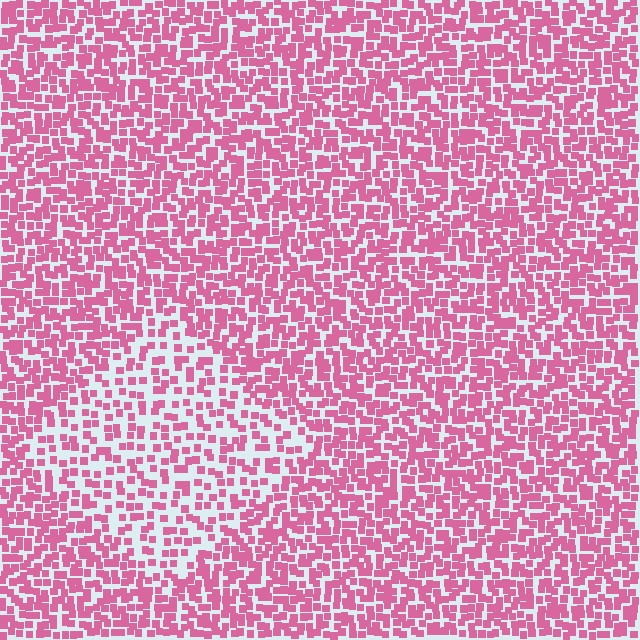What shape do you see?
I see a diamond.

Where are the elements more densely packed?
The elements are more densely packed outside the diamond boundary.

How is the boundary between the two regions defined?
The boundary is defined by a change in element density (approximately 1.8x ratio). All elements are the same color, size, and shape.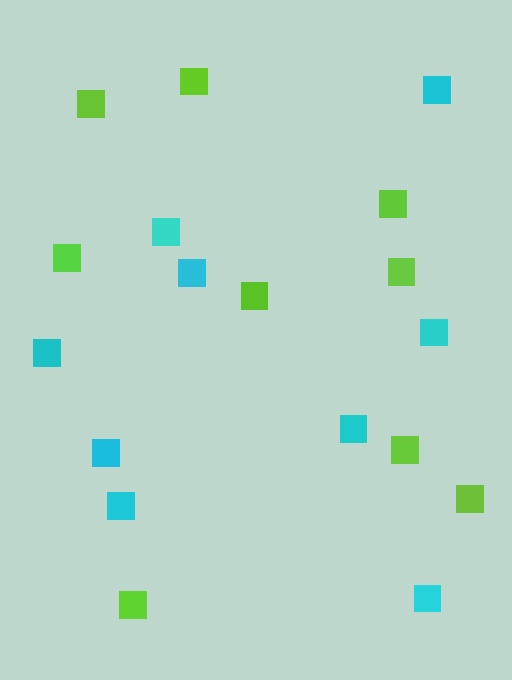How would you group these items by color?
There are 2 groups: one group of lime squares (9) and one group of cyan squares (9).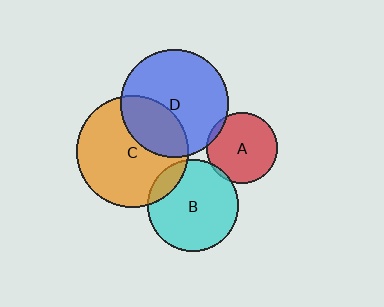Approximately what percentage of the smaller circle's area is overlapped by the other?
Approximately 5%.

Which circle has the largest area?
Circle C (orange).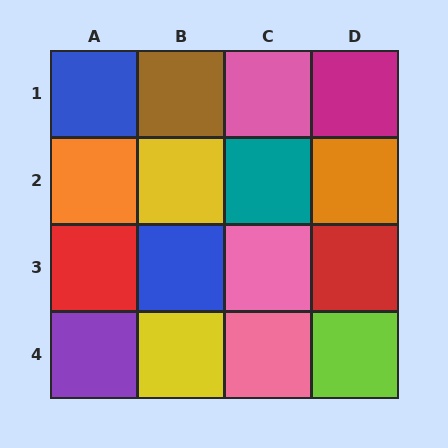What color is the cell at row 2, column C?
Teal.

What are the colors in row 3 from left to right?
Red, blue, pink, red.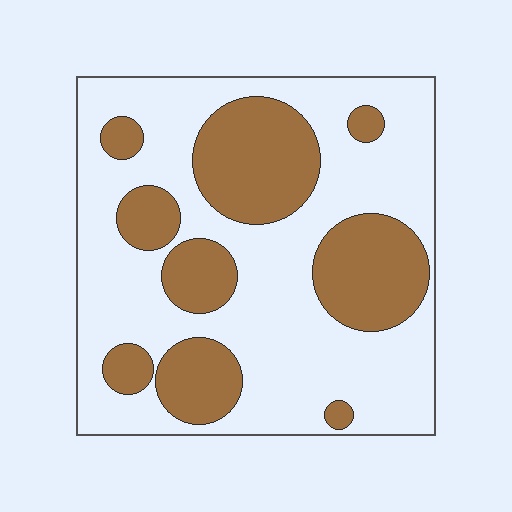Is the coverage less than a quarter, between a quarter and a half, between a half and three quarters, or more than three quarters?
Between a quarter and a half.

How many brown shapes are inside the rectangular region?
9.